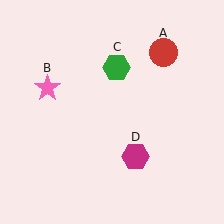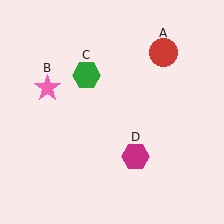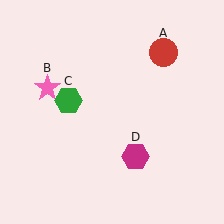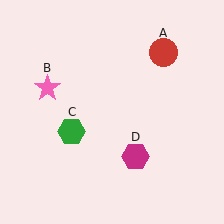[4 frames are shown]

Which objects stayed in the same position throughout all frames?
Red circle (object A) and pink star (object B) and magenta hexagon (object D) remained stationary.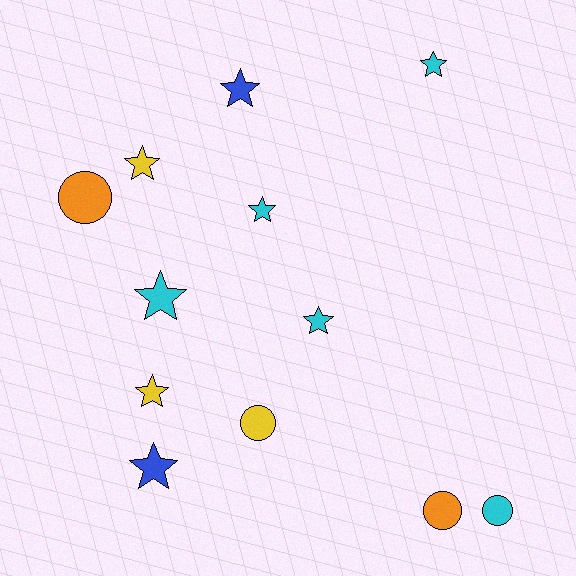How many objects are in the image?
There are 12 objects.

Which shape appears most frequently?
Star, with 8 objects.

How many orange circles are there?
There are 2 orange circles.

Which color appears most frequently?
Cyan, with 5 objects.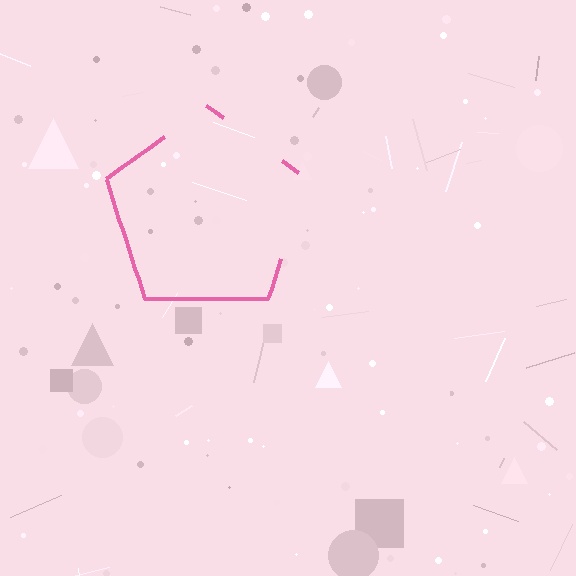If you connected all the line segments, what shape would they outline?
They would outline a pentagon.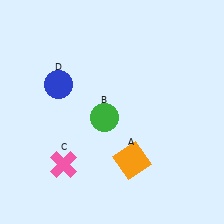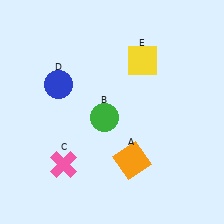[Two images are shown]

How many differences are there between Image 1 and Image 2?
There is 1 difference between the two images.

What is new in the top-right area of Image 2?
A yellow square (E) was added in the top-right area of Image 2.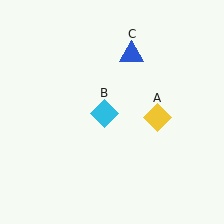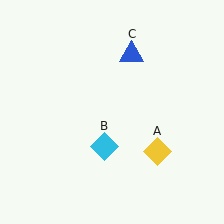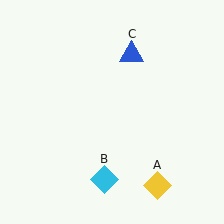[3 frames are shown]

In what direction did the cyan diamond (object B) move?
The cyan diamond (object B) moved down.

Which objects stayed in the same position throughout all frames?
Blue triangle (object C) remained stationary.